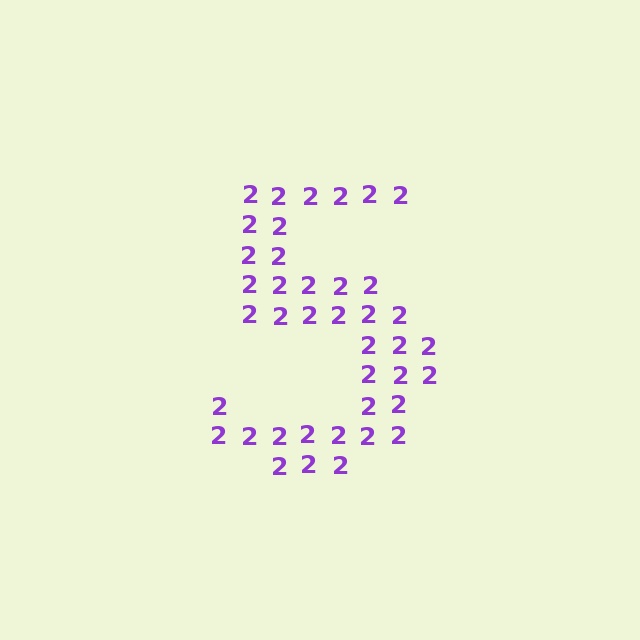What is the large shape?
The large shape is the digit 5.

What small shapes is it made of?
It is made of small digit 2's.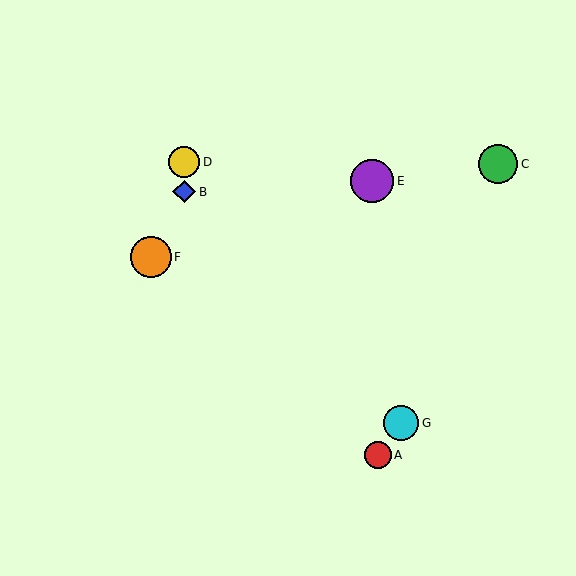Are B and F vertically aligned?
No, B is at x≈184 and F is at x≈151.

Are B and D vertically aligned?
Yes, both are at x≈184.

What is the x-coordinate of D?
Object D is at x≈184.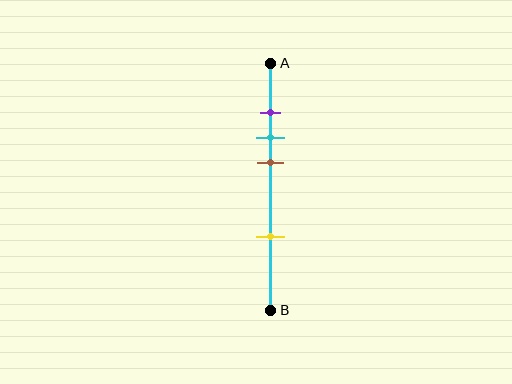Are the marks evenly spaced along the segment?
No, the marks are not evenly spaced.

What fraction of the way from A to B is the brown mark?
The brown mark is approximately 40% (0.4) of the way from A to B.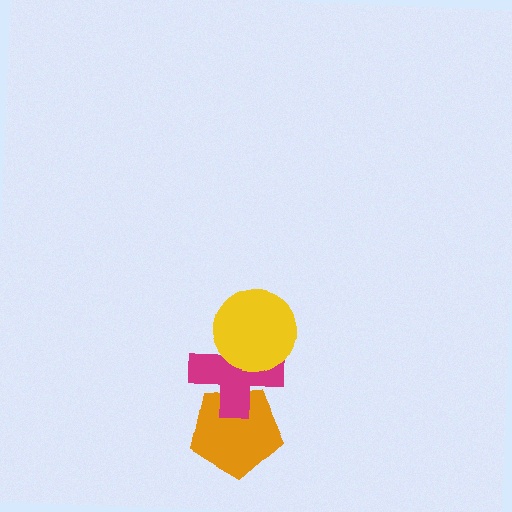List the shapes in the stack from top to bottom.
From top to bottom: the yellow circle, the magenta cross, the orange pentagon.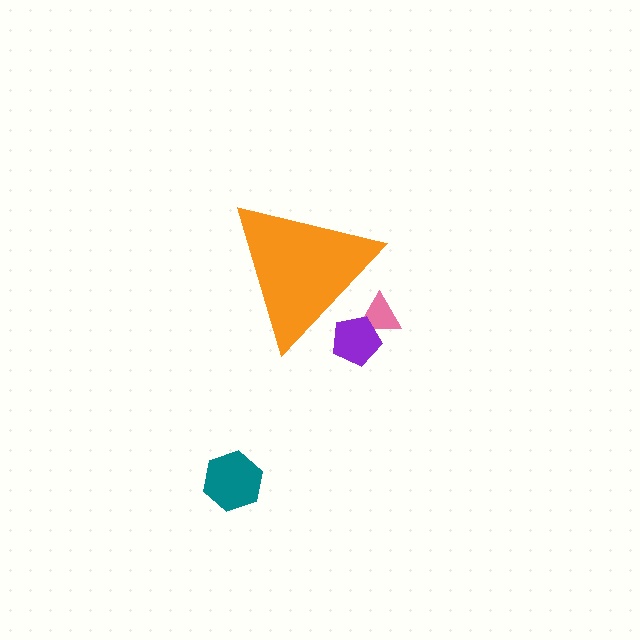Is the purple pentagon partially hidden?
Yes, the purple pentagon is partially hidden behind the orange triangle.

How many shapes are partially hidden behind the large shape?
2 shapes are partially hidden.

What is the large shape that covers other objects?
An orange triangle.